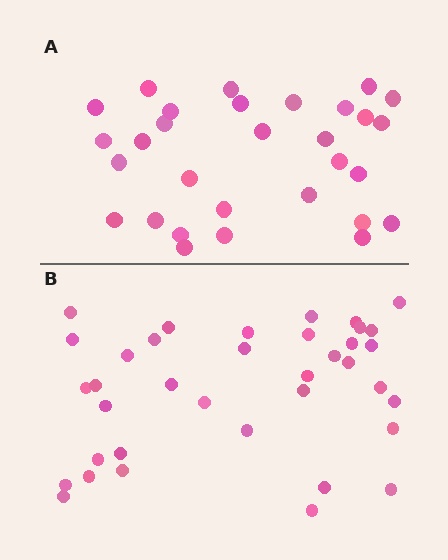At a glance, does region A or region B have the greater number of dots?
Region B (the bottom region) has more dots.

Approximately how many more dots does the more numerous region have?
Region B has roughly 8 or so more dots than region A.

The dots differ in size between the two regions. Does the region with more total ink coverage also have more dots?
No. Region A has more total ink coverage because its dots are larger, but region B actually contains more individual dots. Total area can be misleading — the number of items is what matters here.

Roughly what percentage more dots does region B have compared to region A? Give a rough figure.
About 25% more.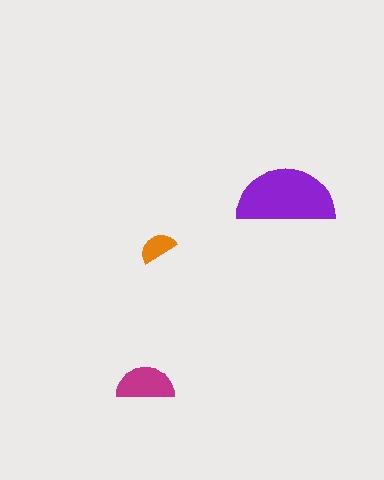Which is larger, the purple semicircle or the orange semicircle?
The purple one.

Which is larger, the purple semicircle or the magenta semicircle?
The purple one.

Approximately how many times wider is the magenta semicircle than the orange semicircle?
About 1.5 times wider.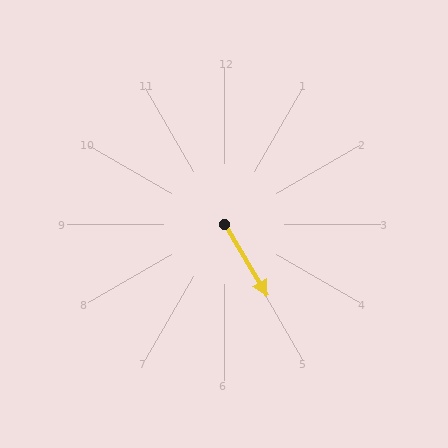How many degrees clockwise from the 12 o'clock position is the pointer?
Approximately 149 degrees.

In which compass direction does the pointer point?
Southeast.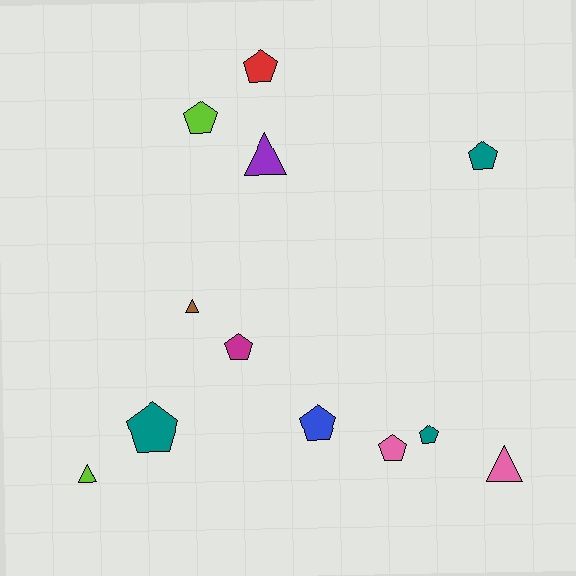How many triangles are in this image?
There are 4 triangles.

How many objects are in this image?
There are 12 objects.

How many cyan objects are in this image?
There are no cyan objects.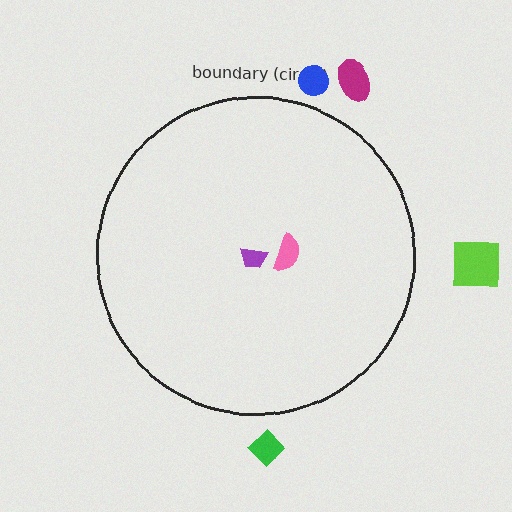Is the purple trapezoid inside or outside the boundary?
Inside.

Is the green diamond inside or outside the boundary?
Outside.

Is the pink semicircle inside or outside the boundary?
Inside.